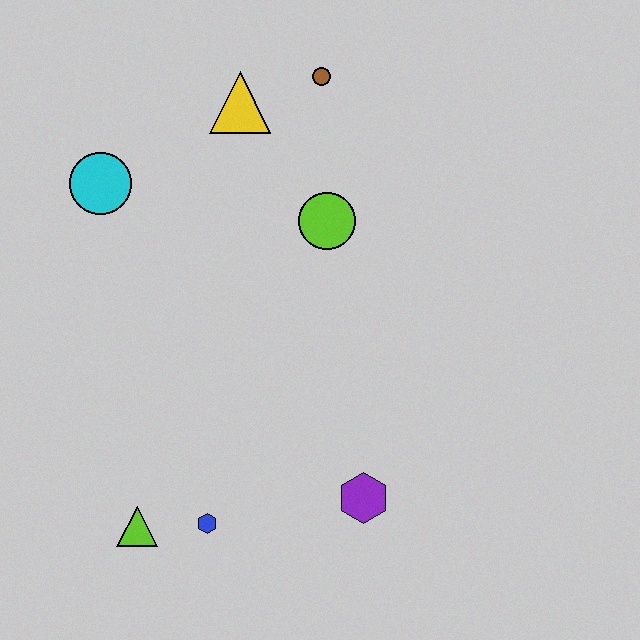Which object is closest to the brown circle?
The yellow triangle is closest to the brown circle.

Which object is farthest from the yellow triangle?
The lime triangle is farthest from the yellow triangle.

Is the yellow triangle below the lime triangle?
No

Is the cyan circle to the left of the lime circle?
Yes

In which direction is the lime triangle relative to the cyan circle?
The lime triangle is below the cyan circle.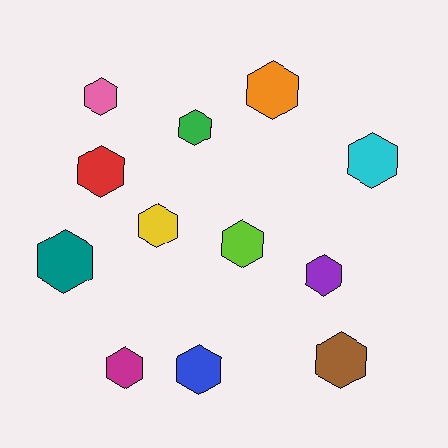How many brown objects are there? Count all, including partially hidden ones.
There is 1 brown object.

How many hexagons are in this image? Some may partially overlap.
There are 12 hexagons.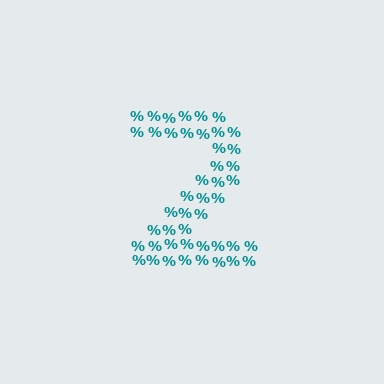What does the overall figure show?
The overall figure shows the digit 2.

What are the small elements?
The small elements are percent signs.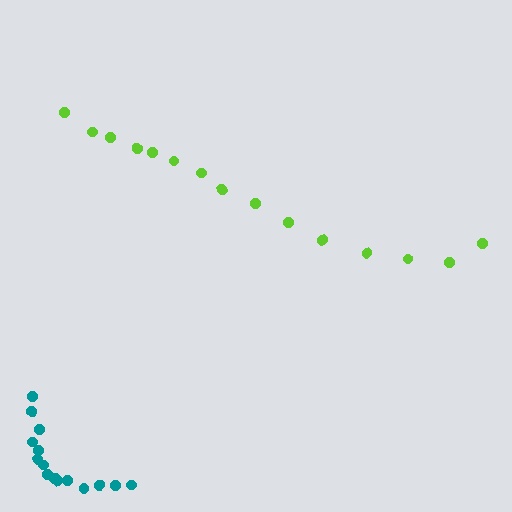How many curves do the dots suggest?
There are 2 distinct paths.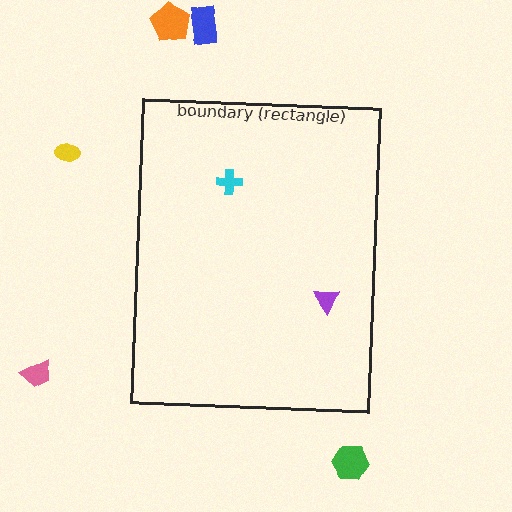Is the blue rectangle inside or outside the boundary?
Outside.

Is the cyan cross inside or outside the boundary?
Inside.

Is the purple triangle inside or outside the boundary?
Inside.